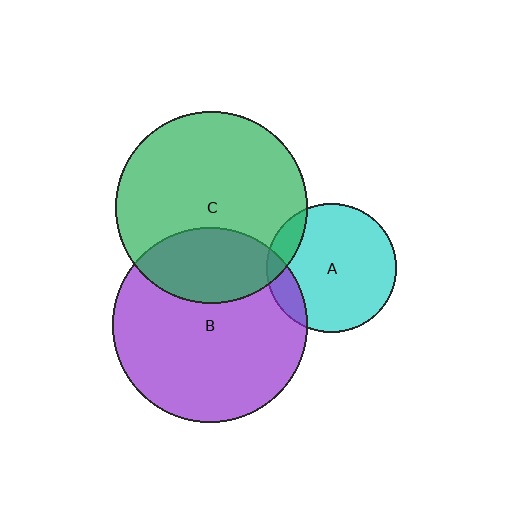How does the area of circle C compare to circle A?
Approximately 2.2 times.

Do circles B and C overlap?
Yes.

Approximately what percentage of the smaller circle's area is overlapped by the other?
Approximately 30%.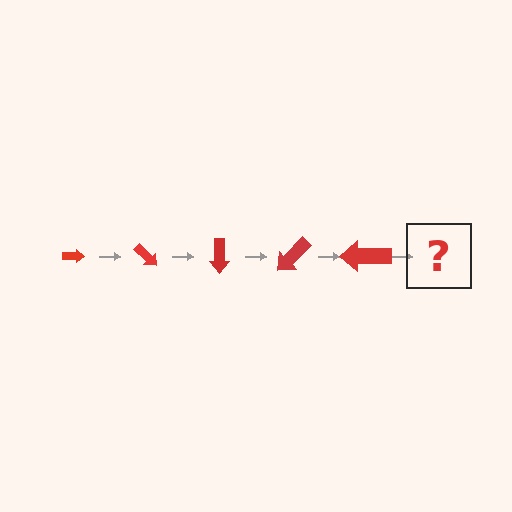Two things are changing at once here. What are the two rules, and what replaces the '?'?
The two rules are that the arrow grows larger each step and it rotates 45 degrees each step. The '?' should be an arrow, larger than the previous one and rotated 225 degrees from the start.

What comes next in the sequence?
The next element should be an arrow, larger than the previous one and rotated 225 degrees from the start.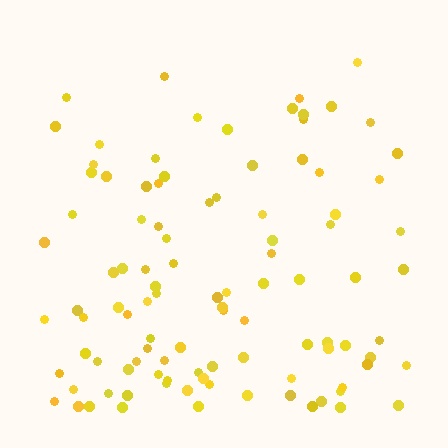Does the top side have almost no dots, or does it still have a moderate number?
Still a moderate number, just noticeably fewer than the bottom.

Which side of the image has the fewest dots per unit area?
The top.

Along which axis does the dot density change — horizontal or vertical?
Vertical.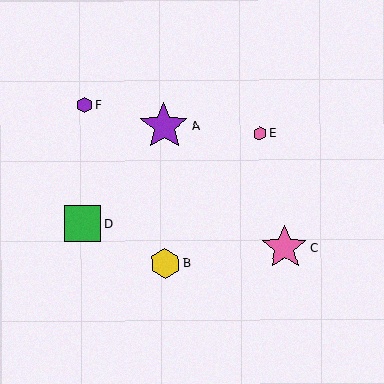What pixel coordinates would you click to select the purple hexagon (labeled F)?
Click at (85, 105) to select the purple hexagon F.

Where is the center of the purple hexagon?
The center of the purple hexagon is at (85, 105).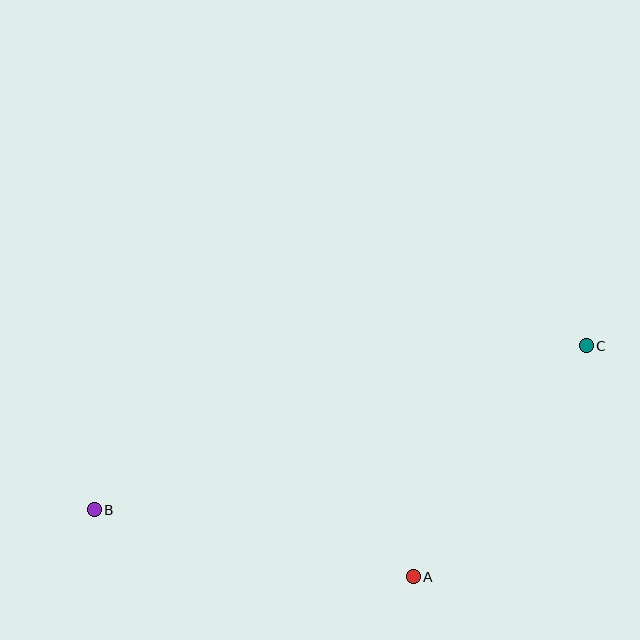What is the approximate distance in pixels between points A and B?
The distance between A and B is approximately 326 pixels.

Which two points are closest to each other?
Points A and C are closest to each other.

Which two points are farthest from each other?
Points B and C are farthest from each other.